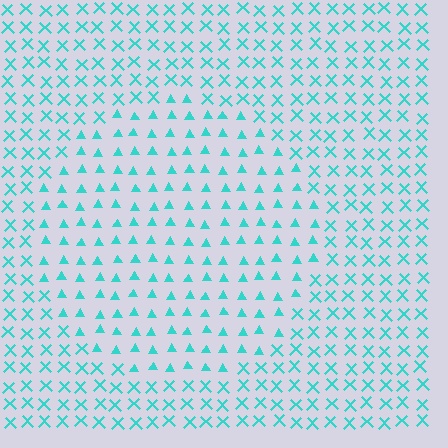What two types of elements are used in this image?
The image uses triangles inside the circle region and X marks outside it.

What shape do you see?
I see a circle.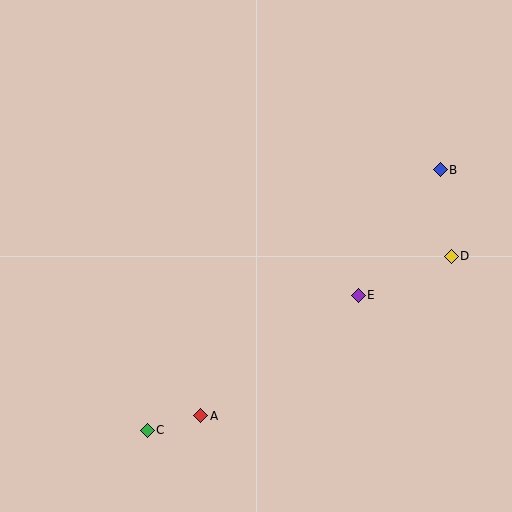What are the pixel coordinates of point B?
Point B is at (440, 170).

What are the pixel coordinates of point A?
Point A is at (201, 416).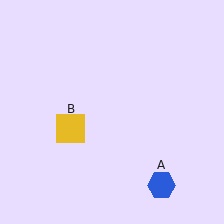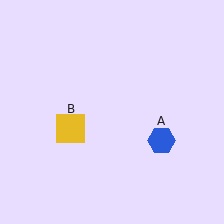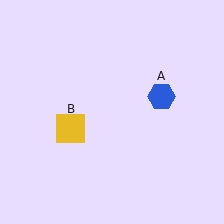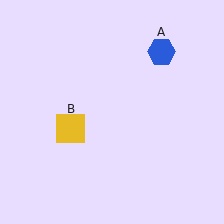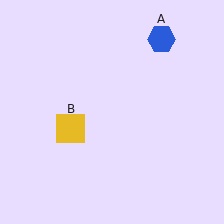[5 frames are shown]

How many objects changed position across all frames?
1 object changed position: blue hexagon (object A).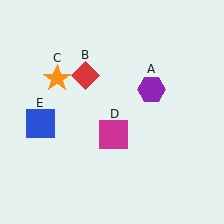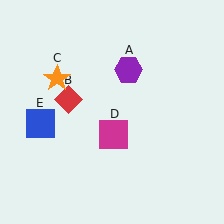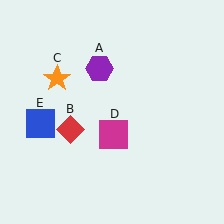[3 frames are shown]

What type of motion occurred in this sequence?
The purple hexagon (object A), red diamond (object B) rotated counterclockwise around the center of the scene.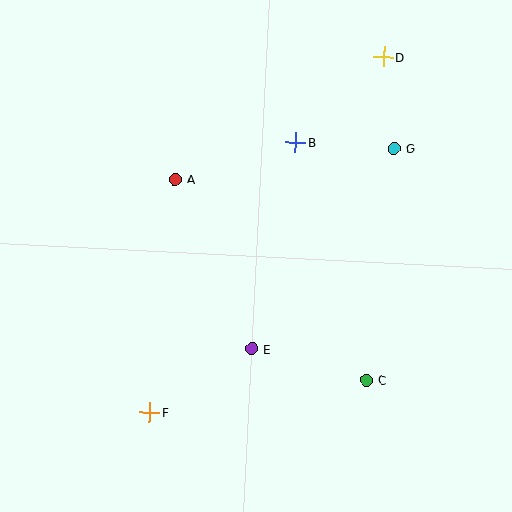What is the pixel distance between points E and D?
The distance between E and D is 320 pixels.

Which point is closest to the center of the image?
Point E at (252, 349) is closest to the center.